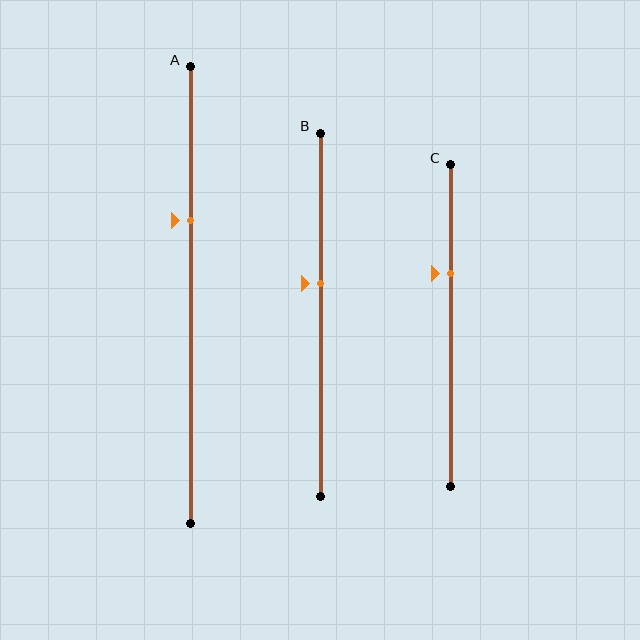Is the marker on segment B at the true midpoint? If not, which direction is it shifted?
No, the marker on segment B is shifted upward by about 9% of the segment length.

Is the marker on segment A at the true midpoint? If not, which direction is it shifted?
No, the marker on segment A is shifted upward by about 16% of the segment length.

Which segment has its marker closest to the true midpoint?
Segment B has its marker closest to the true midpoint.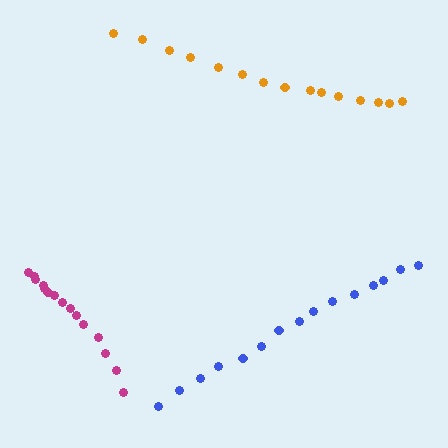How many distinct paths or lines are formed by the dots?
There are 3 distinct paths.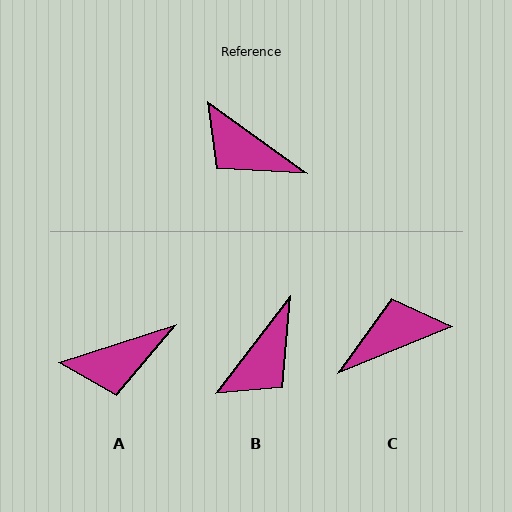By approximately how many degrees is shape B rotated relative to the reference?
Approximately 88 degrees counter-clockwise.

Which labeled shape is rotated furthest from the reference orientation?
C, about 122 degrees away.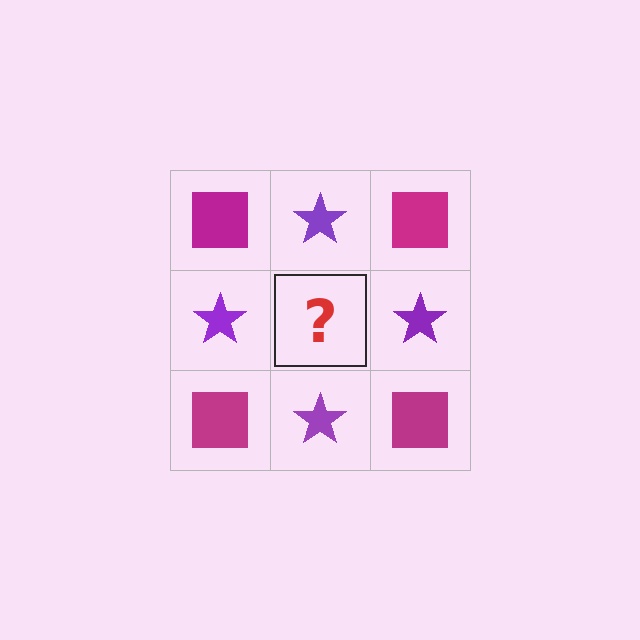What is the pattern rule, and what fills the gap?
The rule is that it alternates magenta square and purple star in a checkerboard pattern. The gap should be filled with a magenta square.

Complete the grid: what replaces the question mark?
The question mark should be replaced with a magenta square.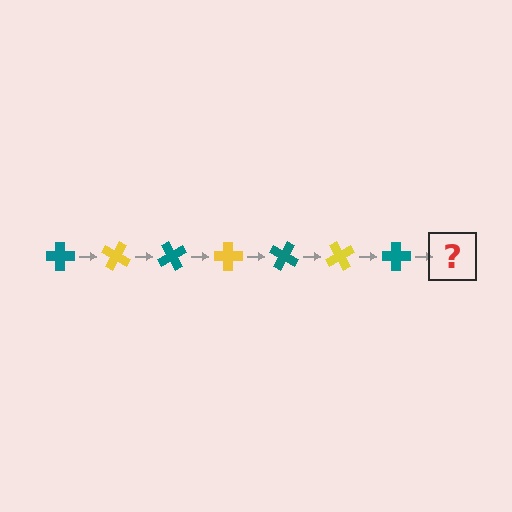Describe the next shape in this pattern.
It should be a yellow cross, rotated 210 degrees from the start.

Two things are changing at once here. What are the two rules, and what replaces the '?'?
The two rules are that it rotates 30 degrees each step and the color cycles through teal and yellow. The '?' should be a yellow cross, rotated 210 degrees from the start.